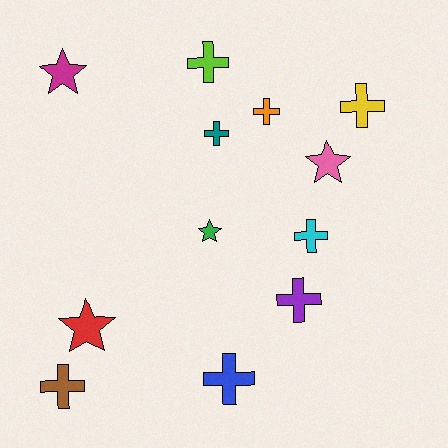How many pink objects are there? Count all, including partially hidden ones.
There is 1 pink object.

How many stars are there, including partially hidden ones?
There are 4 stars.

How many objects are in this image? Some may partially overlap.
There are 12 objects.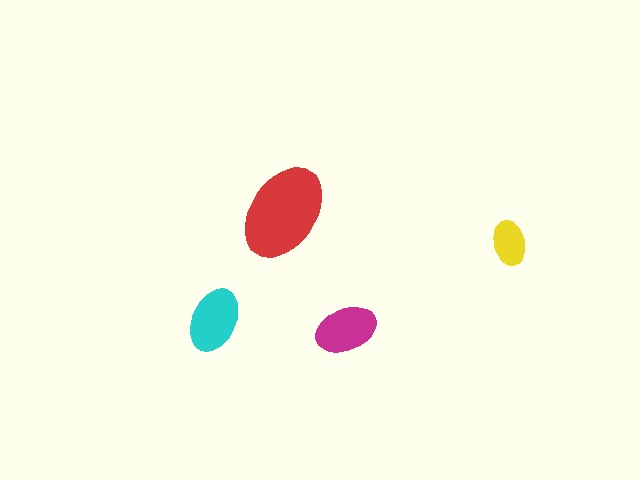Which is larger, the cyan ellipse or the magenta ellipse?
The cyan one.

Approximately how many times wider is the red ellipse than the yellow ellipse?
About 2 times wider.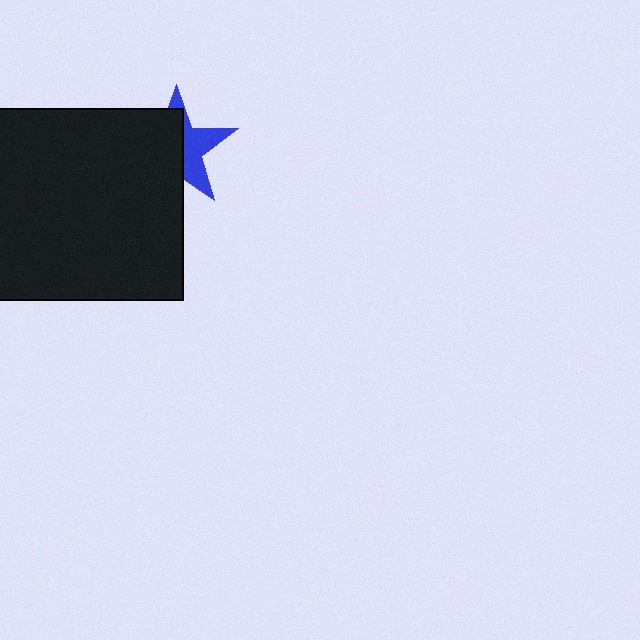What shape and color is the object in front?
The object in front is a black square.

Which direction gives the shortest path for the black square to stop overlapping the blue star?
Moving left gives the shortest separation.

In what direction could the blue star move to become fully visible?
The blue star could move right. That would shift it out from behind the black square entirely.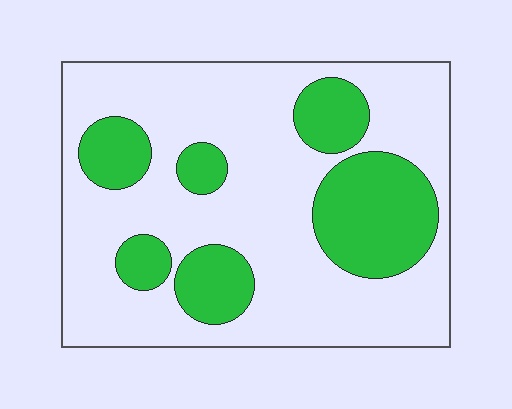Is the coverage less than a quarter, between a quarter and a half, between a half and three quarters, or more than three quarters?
Between a quarter and a half.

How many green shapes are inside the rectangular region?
6.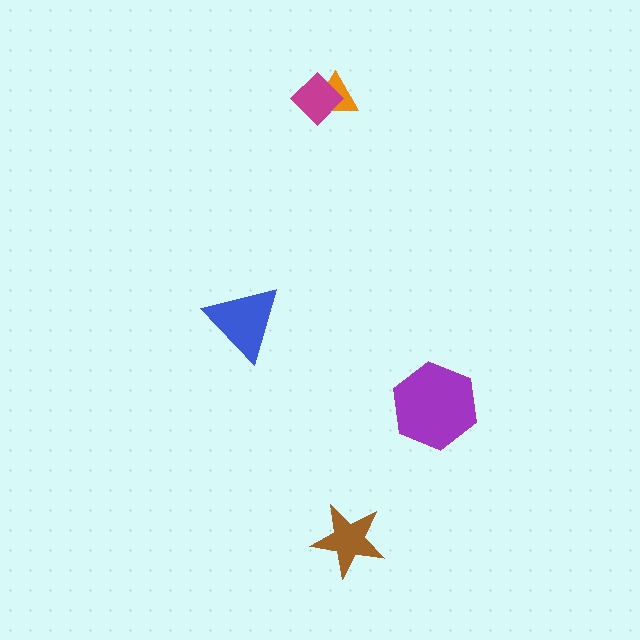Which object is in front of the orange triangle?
The magenta diamond is in front of the orange triangle.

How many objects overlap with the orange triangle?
1 object overlaps with the orange triangle.